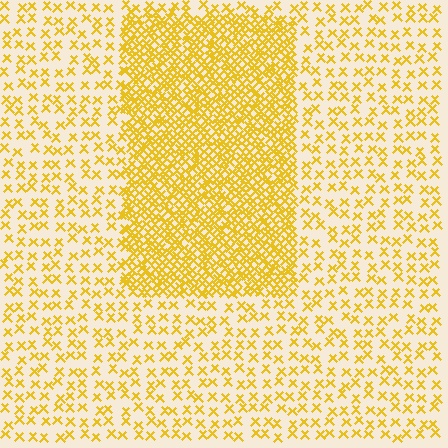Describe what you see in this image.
The image contains small yellow elements arranged at two different densities. A rectangle-shaped region is visible where the elements are more densely packed than the surrounding area.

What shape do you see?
I see a rectangle.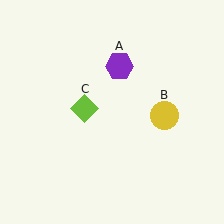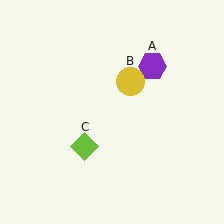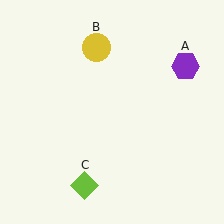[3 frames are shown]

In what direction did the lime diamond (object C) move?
The lime diamond (object C) moved down.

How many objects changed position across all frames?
3 objects changed position: purple hexagon (object A), yellow circle (object B), lime diamond (object C).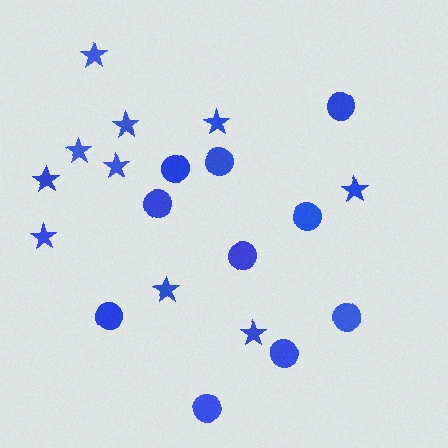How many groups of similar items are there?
There are 2 groups: one group of circles (10) and one group of stars (10).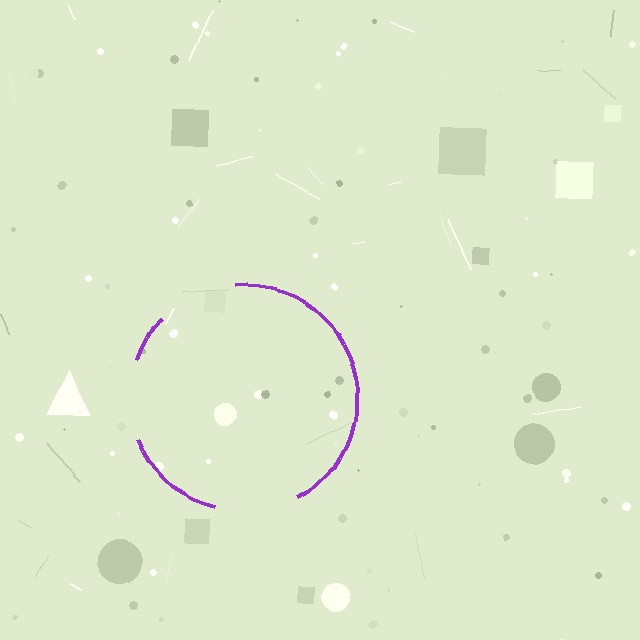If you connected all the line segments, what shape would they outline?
They would outline a circle.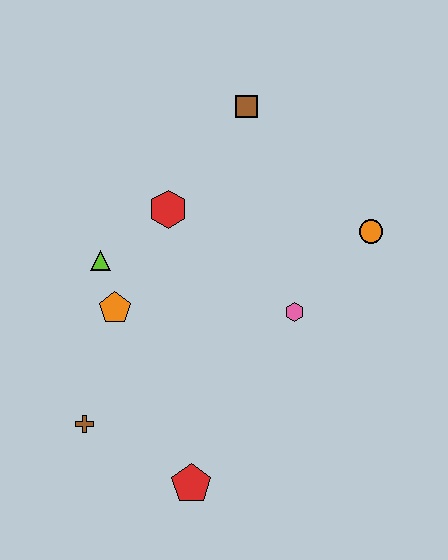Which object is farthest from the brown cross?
The brown square is farthest from the brown cross.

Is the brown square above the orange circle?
Yes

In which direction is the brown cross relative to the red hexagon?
The brown cross is below the red hexagon.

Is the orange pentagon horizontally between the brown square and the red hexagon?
No